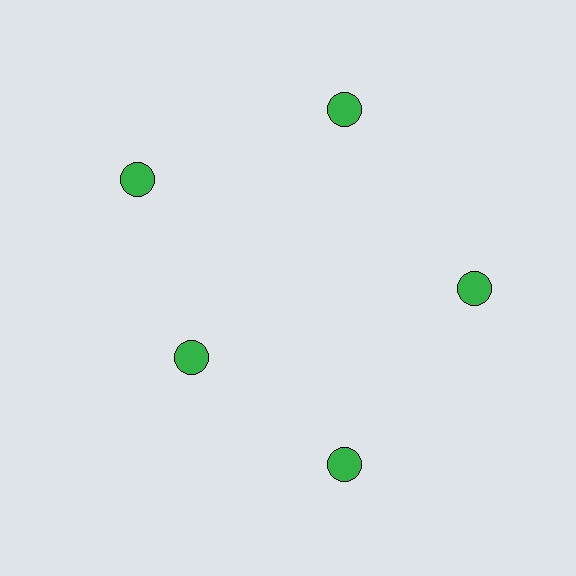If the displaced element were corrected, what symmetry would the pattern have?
It would have 5-fold rotational symmetry — the pattern would map onto itself every 72 degrees.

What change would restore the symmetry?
The symmetry would be restored by moving it outward, back onto the ring so that all 5 circles sit at equal angles and equal distance from the center.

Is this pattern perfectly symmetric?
No. The 5 green circles are arranged in a ring, but one element near the 8 o'clock position is pulled inward toward the center, breaking the 5-fold rotational symmetry.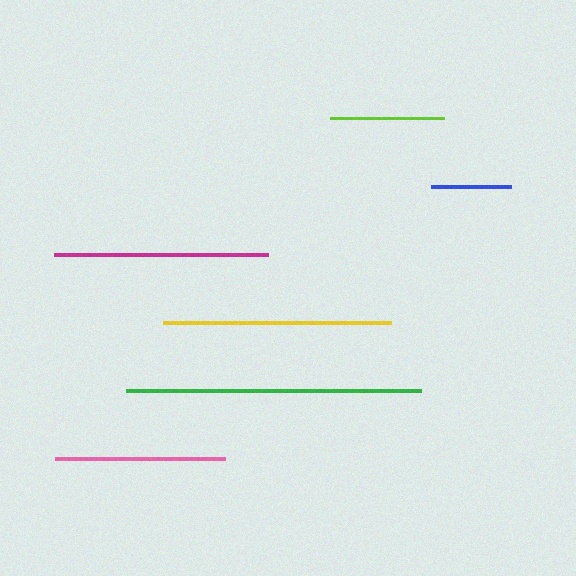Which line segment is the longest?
The green line is the longest at approximately 295 pixels.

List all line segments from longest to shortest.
From longest to shortest: green, yellow, magenta, pink, lime, blue.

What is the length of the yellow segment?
The yellow segment is approximately 228 pixels long.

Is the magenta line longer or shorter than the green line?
The green line is longer than the magenta line.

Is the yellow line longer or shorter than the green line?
The green line is longer than the yellow line.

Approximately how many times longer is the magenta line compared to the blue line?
The magenta line is approximately 2.6 times the length of the blue line.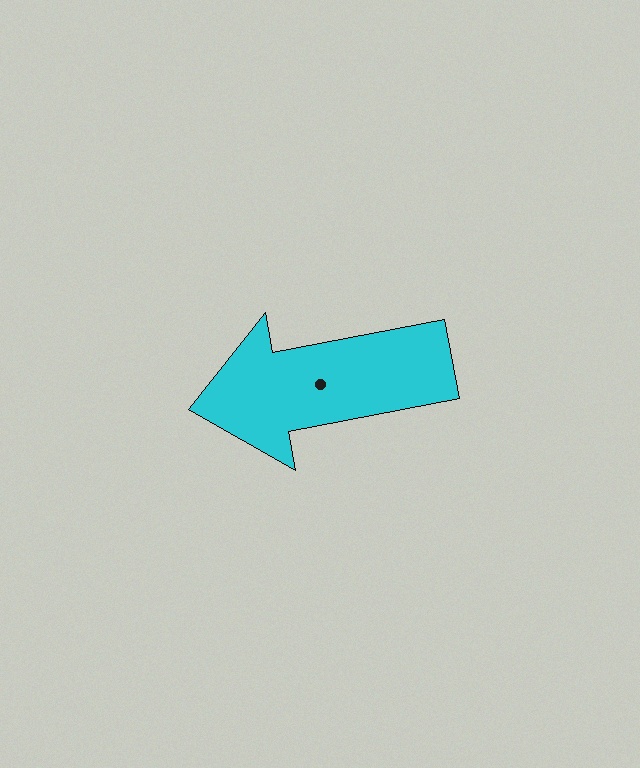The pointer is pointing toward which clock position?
Roughly 9 o'clock.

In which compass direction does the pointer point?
West.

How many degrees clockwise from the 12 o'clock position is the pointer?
Approximately 259 degrees.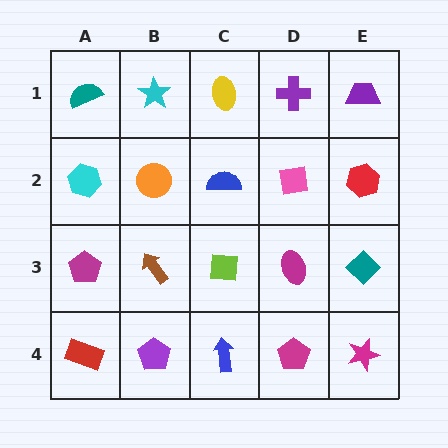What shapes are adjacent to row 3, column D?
A pink square (row 2, column D), a magenta pentagon (row 4, column D), a lime square (row 3, column C), a teal diamond (row 3, column E).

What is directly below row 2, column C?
A lime square.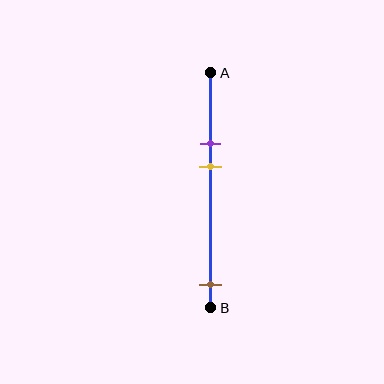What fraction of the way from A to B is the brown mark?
The brown mark is approximately 90% (0.9) of the way from A to B.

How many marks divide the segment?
There are 3 marks dividing the segment.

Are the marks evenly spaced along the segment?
No, the marks are not evenly spaced.